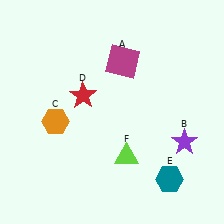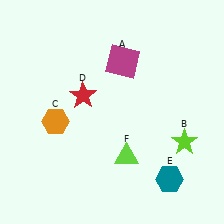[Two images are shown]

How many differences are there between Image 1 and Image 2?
There is 1 difference between the two images.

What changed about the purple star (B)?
In Image 1, B is purple. In Image 2, it changed to lime.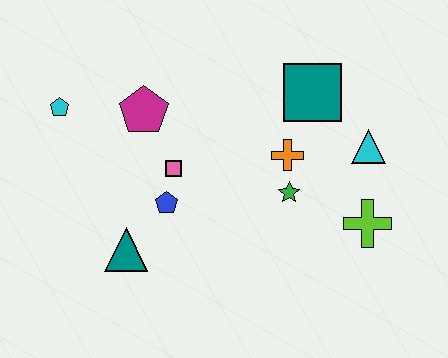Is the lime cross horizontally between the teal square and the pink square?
No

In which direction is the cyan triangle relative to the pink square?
The cyan triangle is to the right of the pink square.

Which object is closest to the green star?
The orange cross is closest to the green star.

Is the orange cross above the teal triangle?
Yes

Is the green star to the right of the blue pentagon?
Yes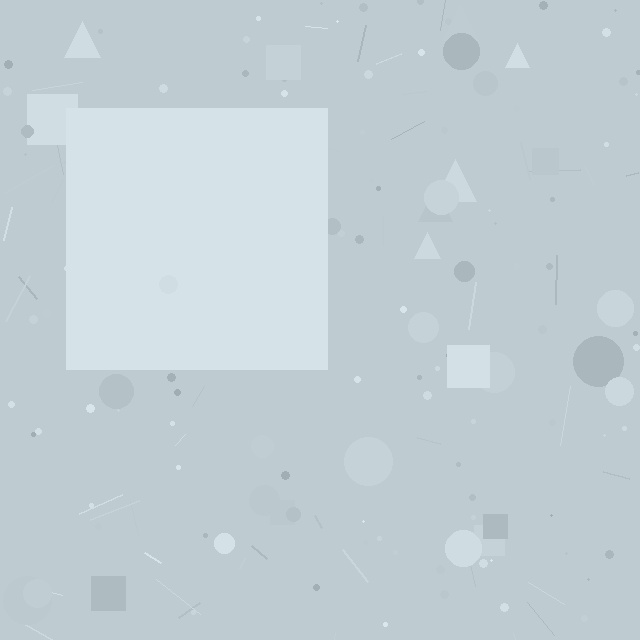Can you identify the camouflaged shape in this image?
The camouflaged shape is a square.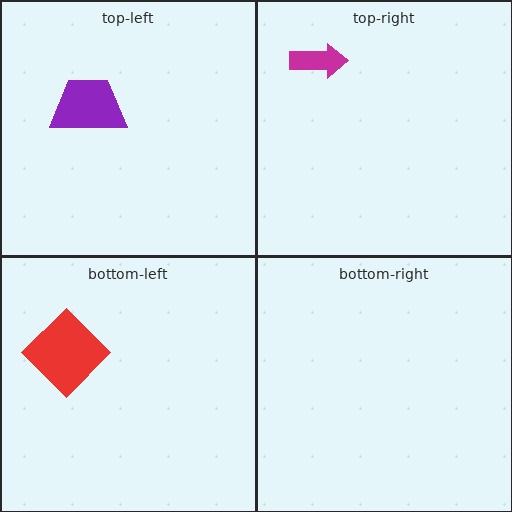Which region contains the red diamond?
The bottom-left region.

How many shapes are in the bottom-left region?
1.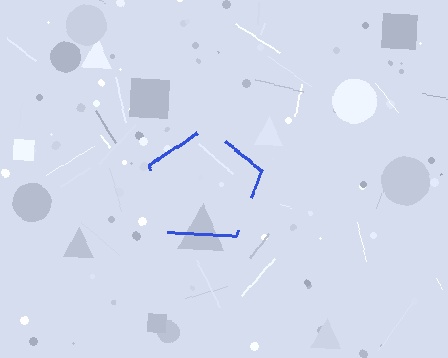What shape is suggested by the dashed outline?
The dashed outline suggests a pentagon.